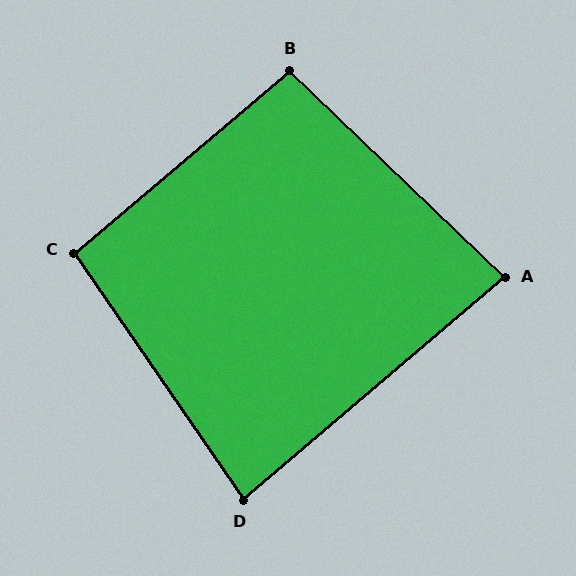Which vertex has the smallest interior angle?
D, at approximately 84 degrees.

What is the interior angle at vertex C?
Approximately 96 degrees (obtuse).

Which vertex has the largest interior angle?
B, at approximately 96 degrees.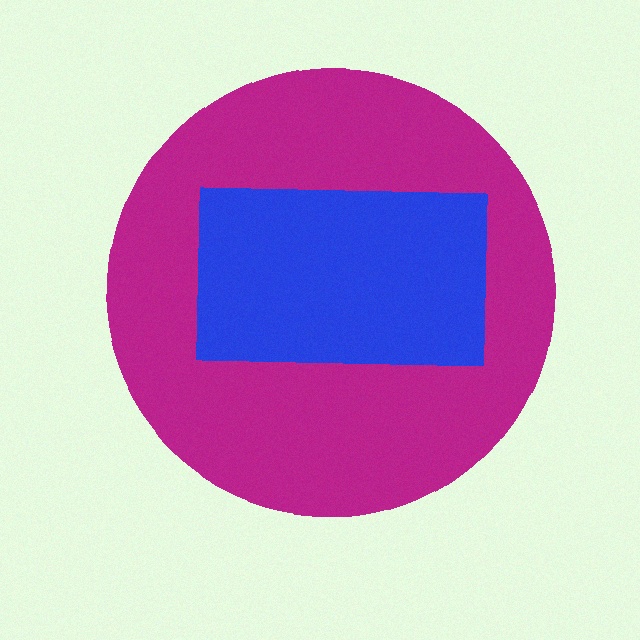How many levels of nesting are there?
2.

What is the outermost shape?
The magenta circle.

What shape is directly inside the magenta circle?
The blue rectangle.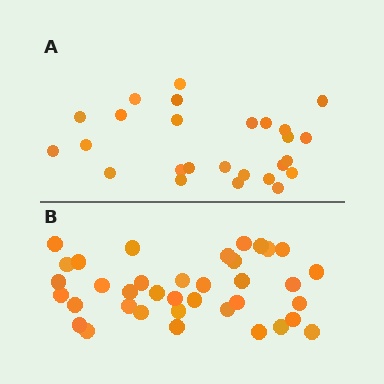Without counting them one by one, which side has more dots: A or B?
Region B (the bottom region) has more dots.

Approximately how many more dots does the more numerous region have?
Region B has roughly 12 or so more dots than region A.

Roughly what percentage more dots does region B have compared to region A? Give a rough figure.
About 40% more.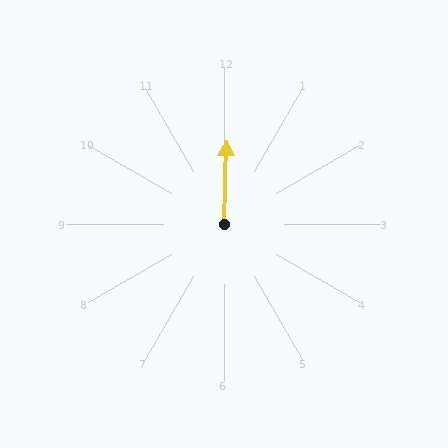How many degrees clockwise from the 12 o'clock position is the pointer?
Approximately 2 degrees.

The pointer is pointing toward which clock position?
Roughly 12 o'clock.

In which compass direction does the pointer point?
North.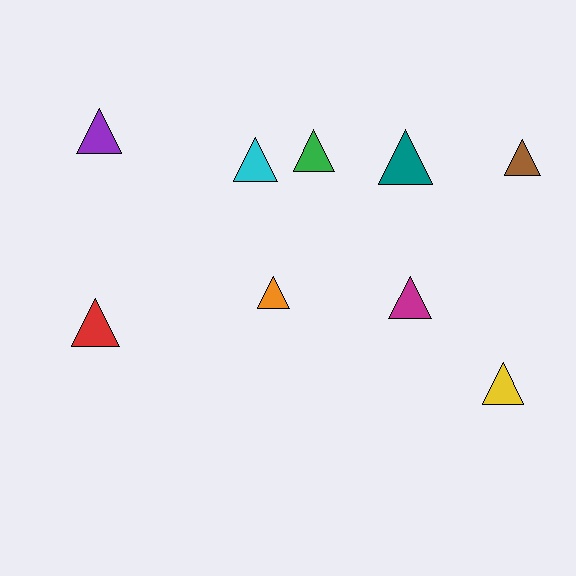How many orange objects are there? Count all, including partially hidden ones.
There is 1 orange object.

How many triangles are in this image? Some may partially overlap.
There are 9 triangles.